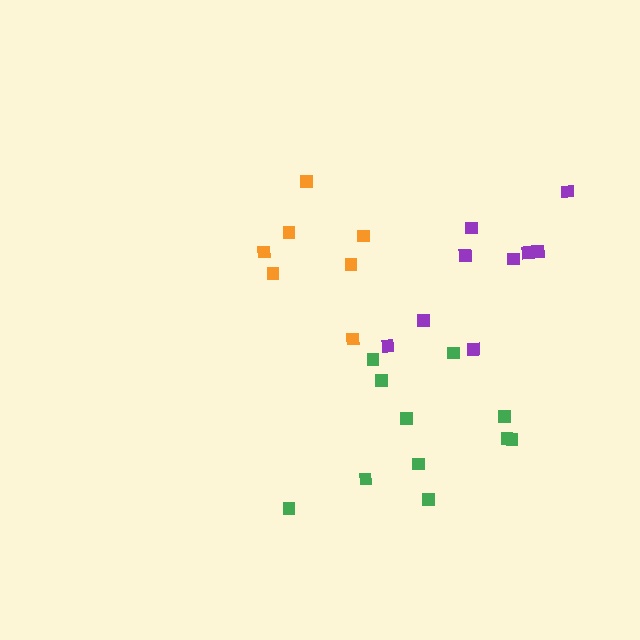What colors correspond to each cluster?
The clusters are colored: orange, purple, green.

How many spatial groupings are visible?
There are 3 spatial groupings.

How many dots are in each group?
Group 1: 7 dots, Group 2: 9 dots, Group 3: 11 dots (27 total).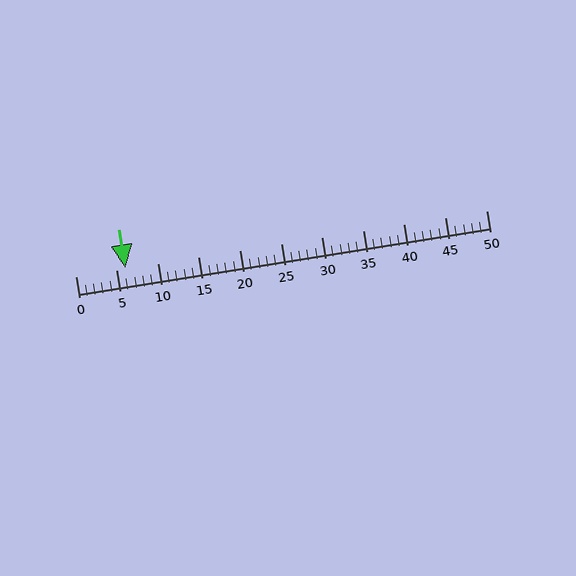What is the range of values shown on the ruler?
The ruler shows values from 0 to 50.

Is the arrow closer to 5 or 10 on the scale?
The arrow is closer to 5.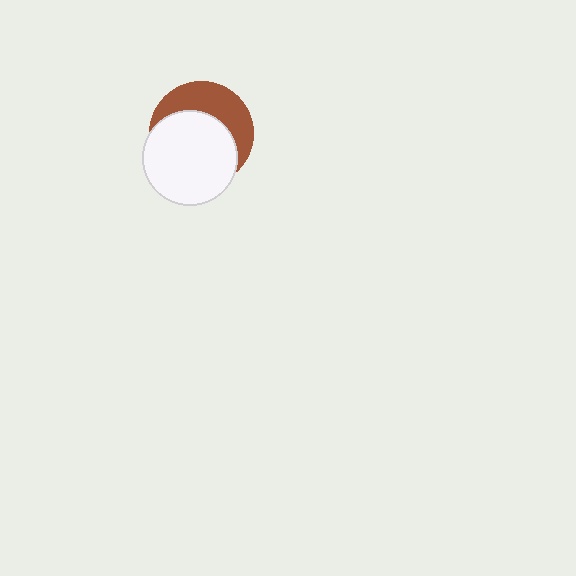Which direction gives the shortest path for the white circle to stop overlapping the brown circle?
Moving toward the lower-left gives the shortest separation.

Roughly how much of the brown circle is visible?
A small part of it is visible (roughly 40%).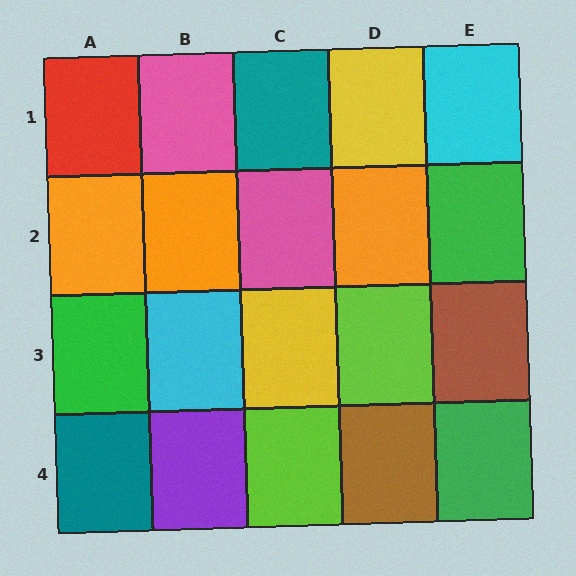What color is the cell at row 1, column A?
Red.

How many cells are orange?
3 cells are orange.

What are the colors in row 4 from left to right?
Teal, purple, lime, brown, green.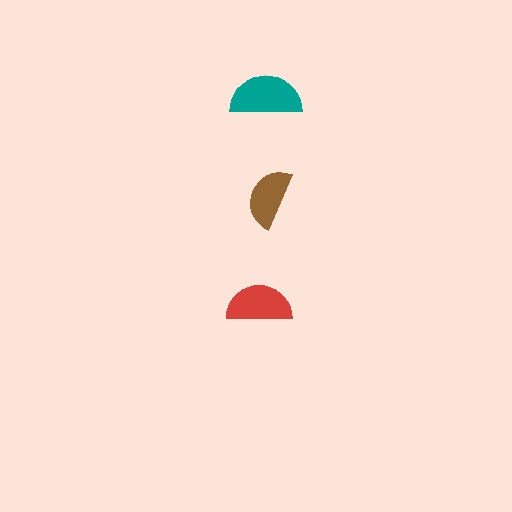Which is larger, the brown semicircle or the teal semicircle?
The teal one.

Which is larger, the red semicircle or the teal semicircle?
The teal one.